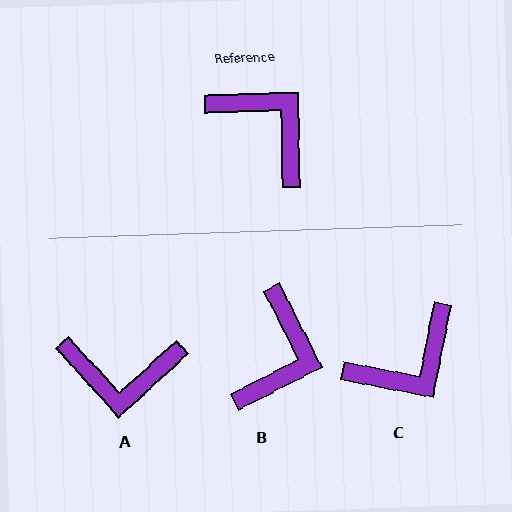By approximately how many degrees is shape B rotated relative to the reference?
Approximately 64 degrees clockwise.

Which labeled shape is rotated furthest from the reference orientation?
A, about 139 degrees away.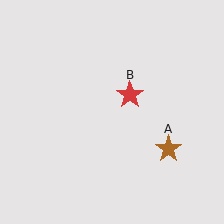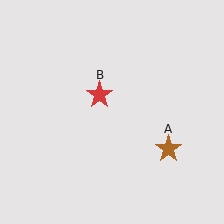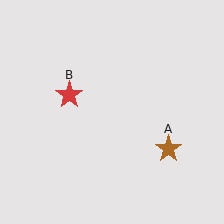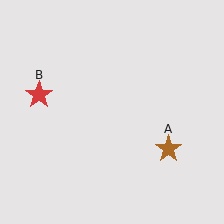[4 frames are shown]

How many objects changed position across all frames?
1 object changed position: red star (object B).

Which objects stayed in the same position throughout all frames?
Brown star (object A) remained stationary.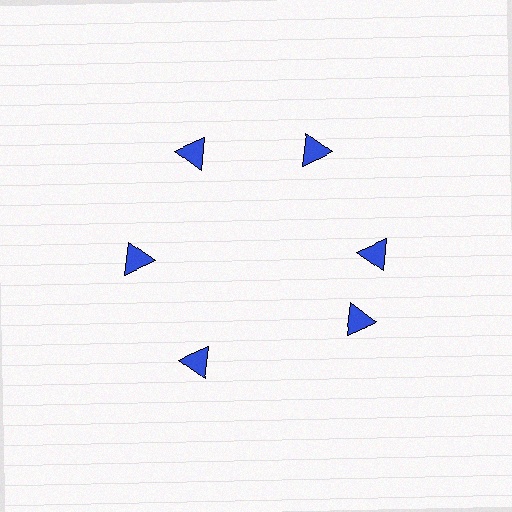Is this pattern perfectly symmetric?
No. The 6 blue triangles are arranged in a ring, but one element near the 5 o'clock position is rotated out of alignment along the ring, breaking the 6-fold rotational symmetry.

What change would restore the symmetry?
The symmetry would be restored by rotating it back into even spacing with its neighbors so that all 6 triangles sit at equal angles and equal distance from the center.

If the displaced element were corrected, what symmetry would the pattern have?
It would have 6-fold rotational symmetry — the pattern would map onto itself every 60 degrees.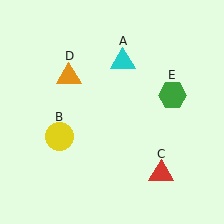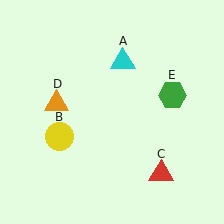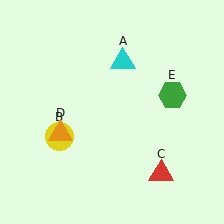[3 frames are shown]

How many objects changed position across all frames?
1 object changed position: orange triangle (object D).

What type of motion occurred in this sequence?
The orange triangle (object D) rotated counterclockwise around the center of the scene.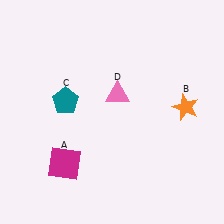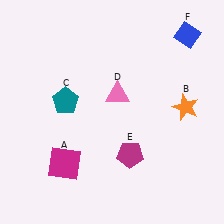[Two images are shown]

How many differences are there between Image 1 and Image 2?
There are 2 differences between the two images.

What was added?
A magenta pentagon (E), a blue diamond (F) were added in Image 2.